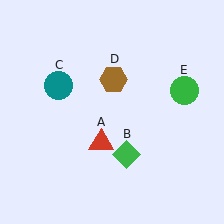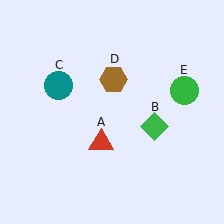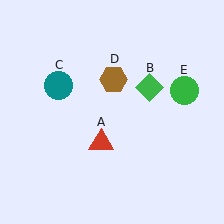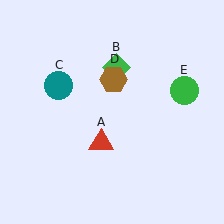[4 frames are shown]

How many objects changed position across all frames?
1 object changed position: green diamond (object B).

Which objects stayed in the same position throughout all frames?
Red triangle (object A) and teal circle (object C) and brown hexagon (object D) and green circle (object E) remained stationary.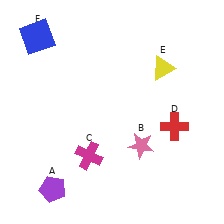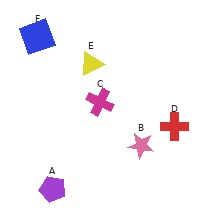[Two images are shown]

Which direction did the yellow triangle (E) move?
The yellow triangle (E) moved left.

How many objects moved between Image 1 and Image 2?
2 objects moved between the two images.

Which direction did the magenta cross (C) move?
The magenta cross (C) moved up.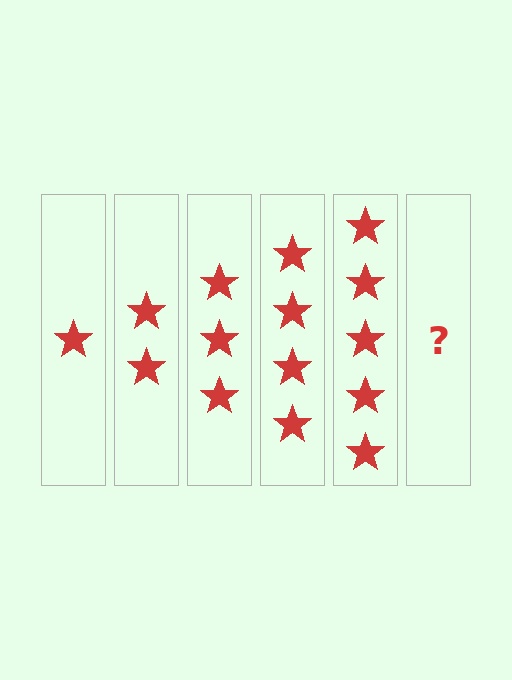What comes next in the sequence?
The next element should be 6 stars.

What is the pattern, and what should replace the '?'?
The pattern is that each step adds one more star. The '?' should be 6 stars.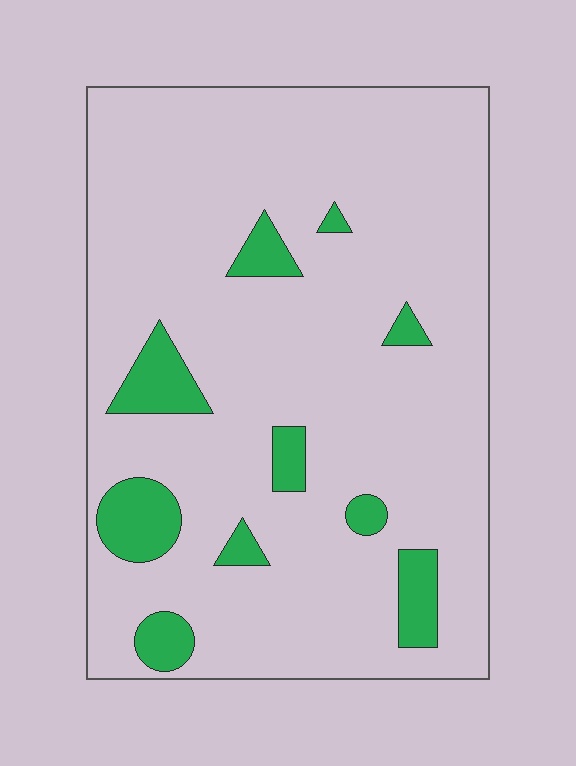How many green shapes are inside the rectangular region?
10.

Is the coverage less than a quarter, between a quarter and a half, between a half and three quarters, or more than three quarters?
Less than a quarter.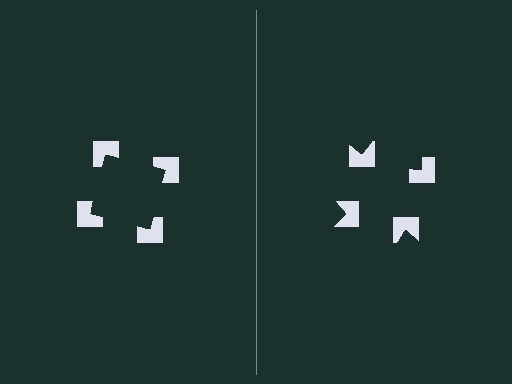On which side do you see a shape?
An illusory square appears on the left side. On the right side the wedge cuts are rotated, so no coherent shape forms.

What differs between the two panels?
The notched squares are positioned identically on both sides; only the wedge orientations differ. On the left they align to a square; on the right they are misaligned.